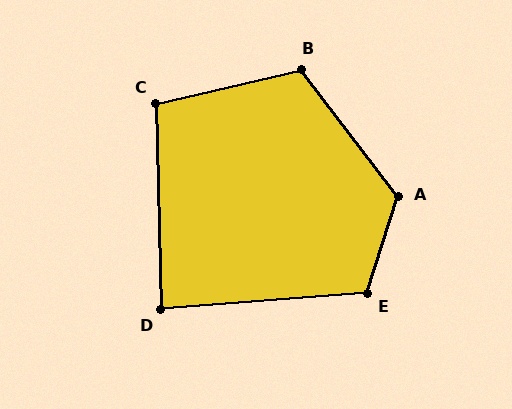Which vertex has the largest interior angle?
A, at approximately 125 degrees.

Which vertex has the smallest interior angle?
D, at approximately 87 degrees.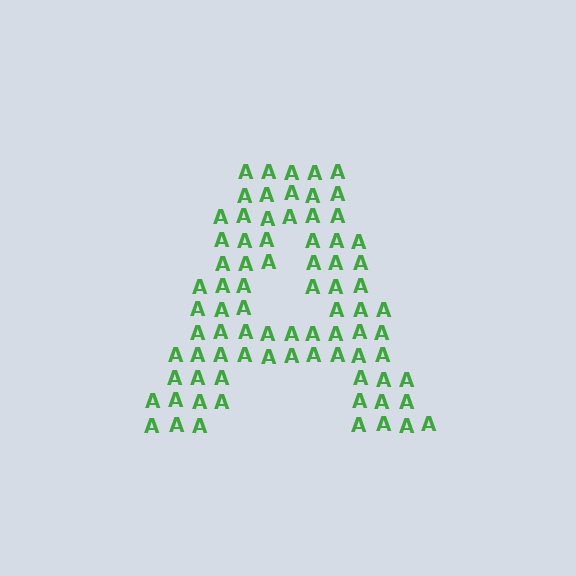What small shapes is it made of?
It is made of small letter A's.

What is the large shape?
The large shape is the letter A.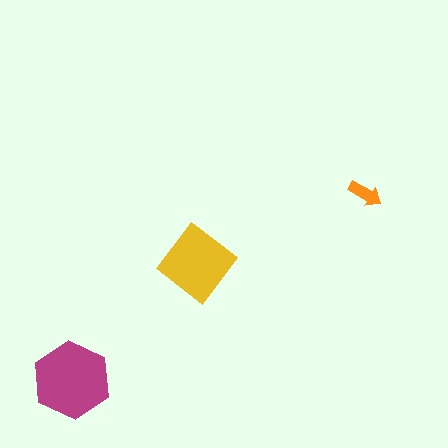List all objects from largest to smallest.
The magenta hexagon, the yellow diamond, the orange arrow.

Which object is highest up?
The orange arrow is topmost.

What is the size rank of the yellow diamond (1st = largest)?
2nd.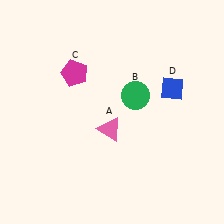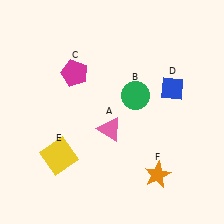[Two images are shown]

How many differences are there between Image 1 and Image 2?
There are 2 differences between the two images.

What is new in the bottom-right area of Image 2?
An orange star (F) was added in the bottom-right area of Image 2.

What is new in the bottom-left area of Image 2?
A yellow square (E) was added in the bottom-left area of Image 2.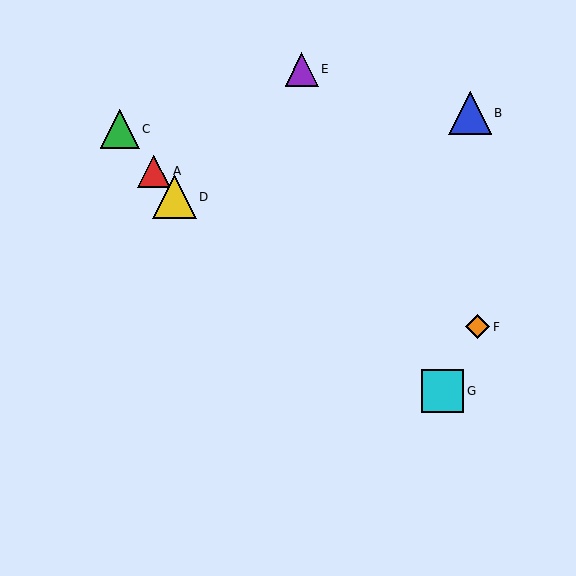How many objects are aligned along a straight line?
3 objects (A, C, D) are aligned along a straight line.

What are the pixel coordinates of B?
Object B is at (470, 113).